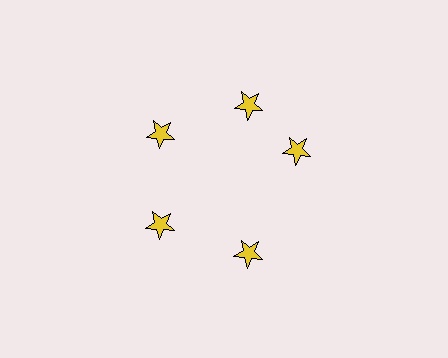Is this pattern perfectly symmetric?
No. The 5 yellow stars are arranged in a ring, but one element near the 3 o'clock position is rotated out of alignment along the ring, breaking the 5-fold rotational symmetry.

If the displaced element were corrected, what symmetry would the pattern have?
It would have 5-fold rotational symmetry — the pattern would map onto itself every 72 degrees.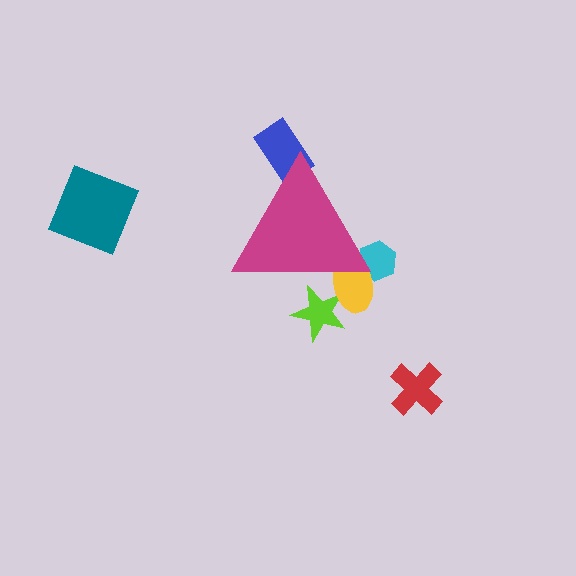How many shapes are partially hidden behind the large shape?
4 shapes are partially hidden.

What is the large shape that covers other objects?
A magenta triangle.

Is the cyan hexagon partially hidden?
Yes, the cyan hexagon is partially hidden behind the magenta triangle.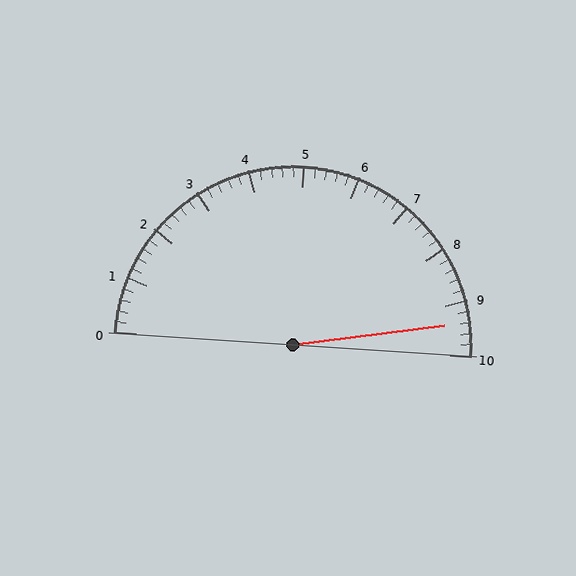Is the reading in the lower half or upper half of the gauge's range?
The reading is in the upper half of the range (0 to 10).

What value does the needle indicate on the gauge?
The needle indicates approximately 9.4.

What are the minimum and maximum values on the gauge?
The gauge ranges from 0 to 10.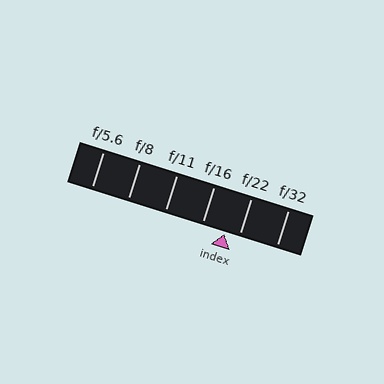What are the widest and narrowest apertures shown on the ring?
The widest aperture shown is f/5.6 and the narrowest is f/32.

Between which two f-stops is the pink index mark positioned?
The index mark is between f/16 and f/22.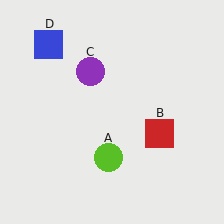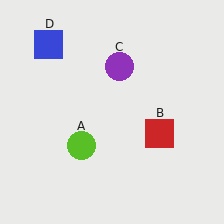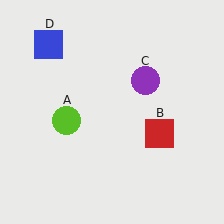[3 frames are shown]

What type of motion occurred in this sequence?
The lime circle (object A), purple circle (object C) rotated clockwise around the center of the scene.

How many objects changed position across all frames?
2 objects changed position: lime circle (object A), purple circle (object C).